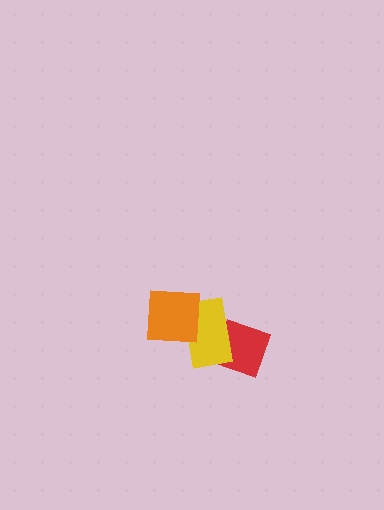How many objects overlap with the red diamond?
1 object overlaps with the red diamond.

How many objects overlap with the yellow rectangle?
2 objects overlap with the yellow rectangle.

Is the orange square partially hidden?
No, no other shape covers it.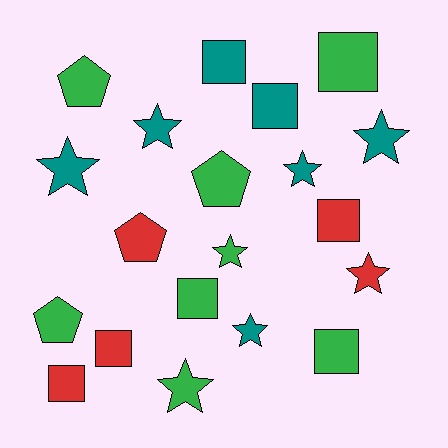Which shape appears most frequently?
Star, with 8 objects.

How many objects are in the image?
There are 20 objects.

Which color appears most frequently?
Green, with 8 objects.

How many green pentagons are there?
There are 3 green pentagons.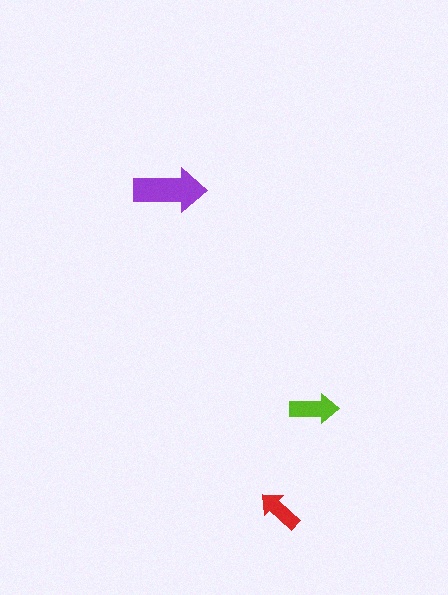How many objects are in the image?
There are 3 objects in the image.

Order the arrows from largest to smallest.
the purple one, the lime one, the red one.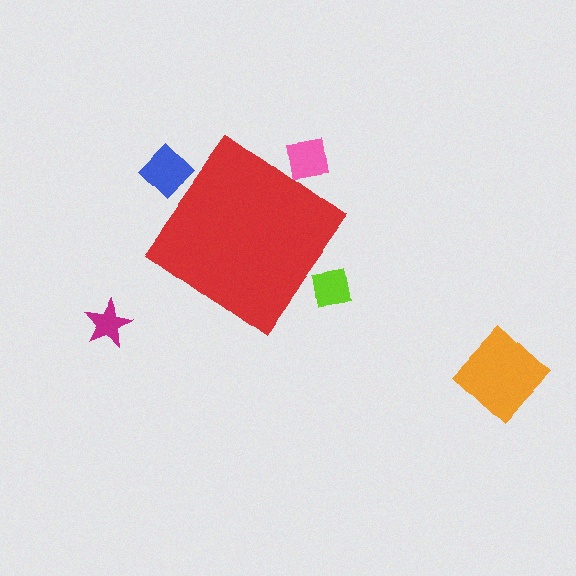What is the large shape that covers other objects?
A red diamond.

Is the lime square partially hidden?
Yes, the lime square is partially hidden behind the red diamond.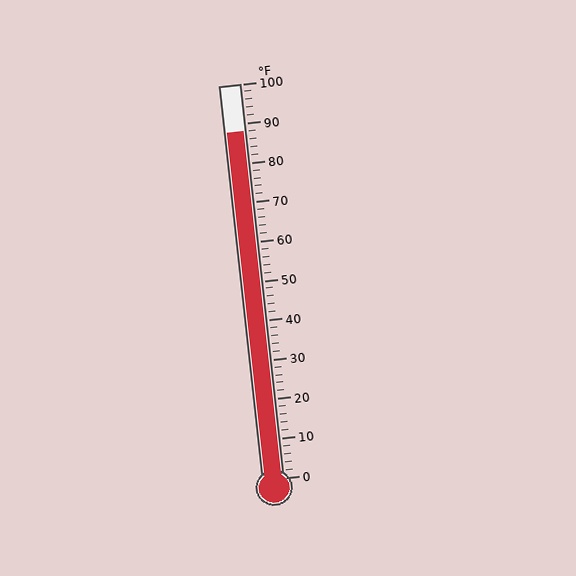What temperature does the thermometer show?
The thermometer shows approximately 88°F.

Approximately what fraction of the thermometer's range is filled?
The thermometer is filled to approximately 90% of its range.